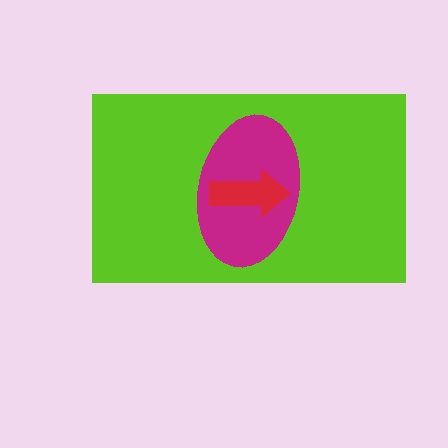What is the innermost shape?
The red arrow.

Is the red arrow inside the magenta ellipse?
Yes.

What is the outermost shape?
The lime rectangle.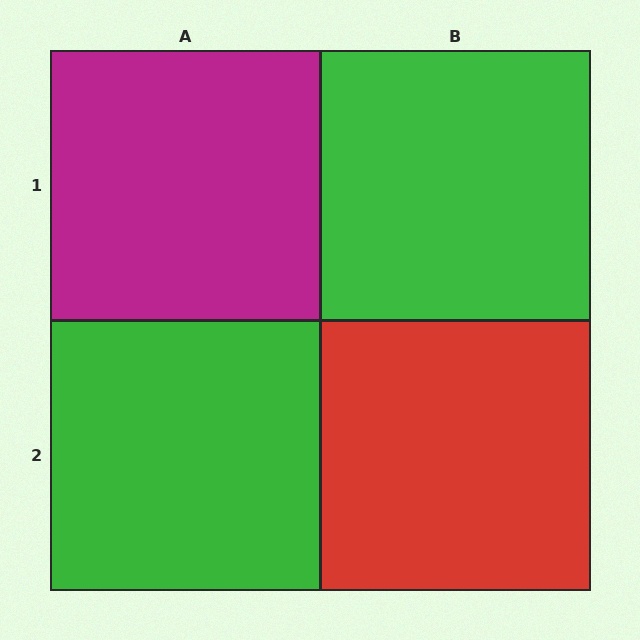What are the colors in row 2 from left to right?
Green, red.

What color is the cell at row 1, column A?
Magenta.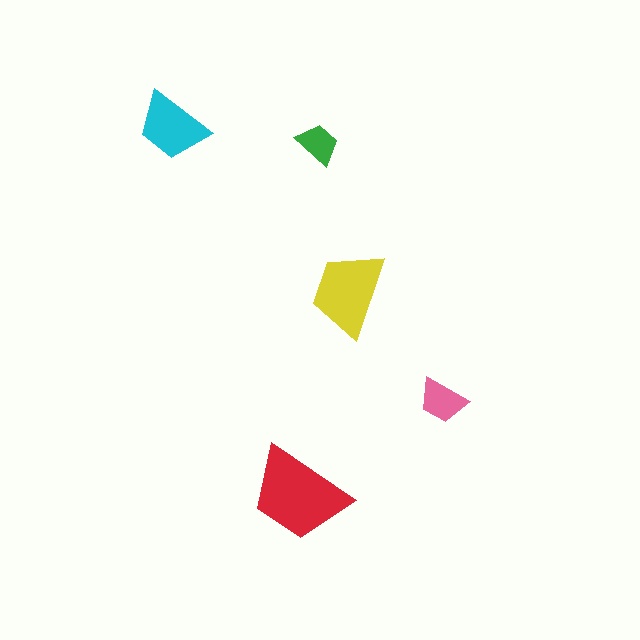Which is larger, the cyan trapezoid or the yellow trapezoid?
The yellow one.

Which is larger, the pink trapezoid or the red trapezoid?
The red one.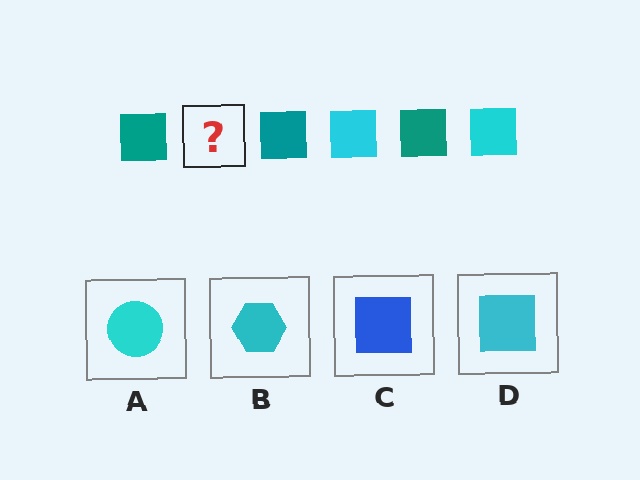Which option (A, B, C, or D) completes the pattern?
D.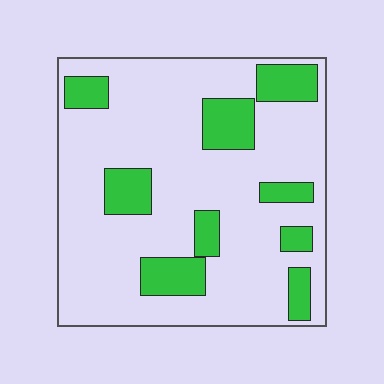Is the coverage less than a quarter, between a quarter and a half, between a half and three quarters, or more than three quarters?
Less than a quarter.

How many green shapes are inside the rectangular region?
9.